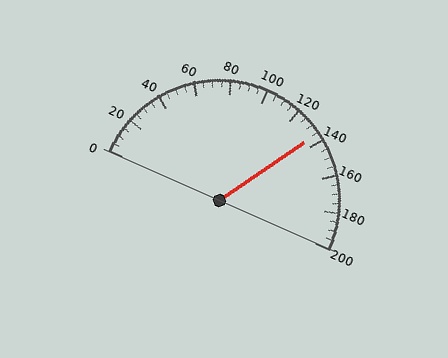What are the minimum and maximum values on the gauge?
The gauge ranges from 0 to 200.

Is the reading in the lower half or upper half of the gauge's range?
The reading is in the upper half of the range (0 to 200).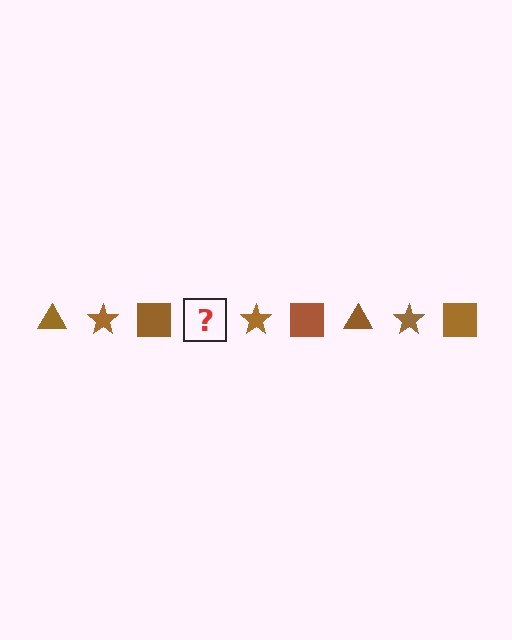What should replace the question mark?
The question mark should be replaced with a brown triangle.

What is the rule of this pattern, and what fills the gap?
The rule is that the pattern cycles through triangle, star, square shapes in brown. The gap should be filled with a brown triangle.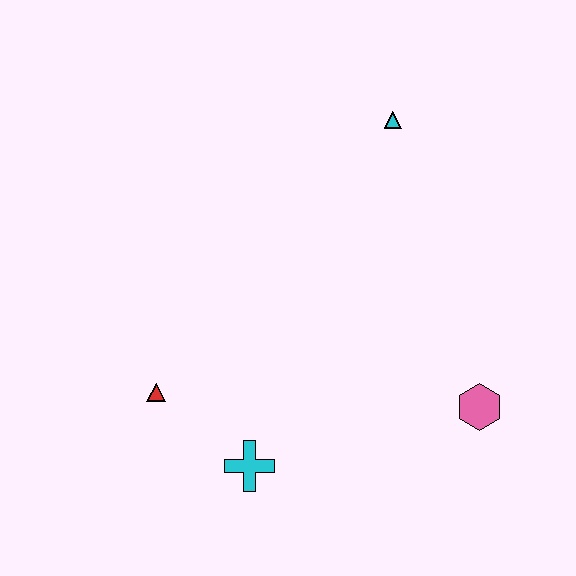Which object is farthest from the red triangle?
The cyan triangle is farthest from the red triangle.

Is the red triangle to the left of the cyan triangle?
Yes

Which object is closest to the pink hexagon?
The cyan cross is closest to the pink hexagon.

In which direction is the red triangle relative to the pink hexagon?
The red triangle is to the left of the pink hexagon.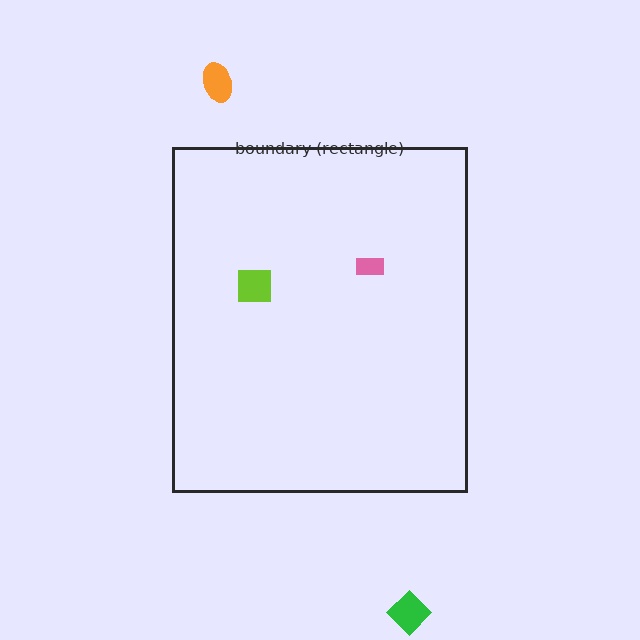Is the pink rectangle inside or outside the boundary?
Inside.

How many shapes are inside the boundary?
2 inside, 2 outside.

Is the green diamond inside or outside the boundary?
Outside.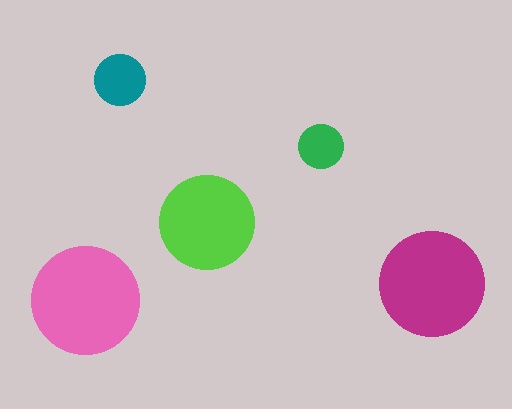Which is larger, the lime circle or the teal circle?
The lime one.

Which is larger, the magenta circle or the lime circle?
The magenta one.